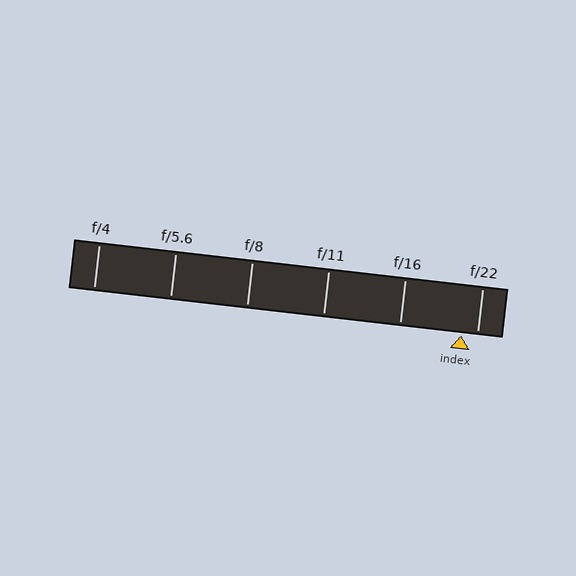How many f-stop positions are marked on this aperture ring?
There are 6 f-stop positions marked.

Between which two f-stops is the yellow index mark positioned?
The index mark is between f/16 and f/22.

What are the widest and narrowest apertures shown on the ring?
The widest aperture shown is f/4 and the narrowest is f/22.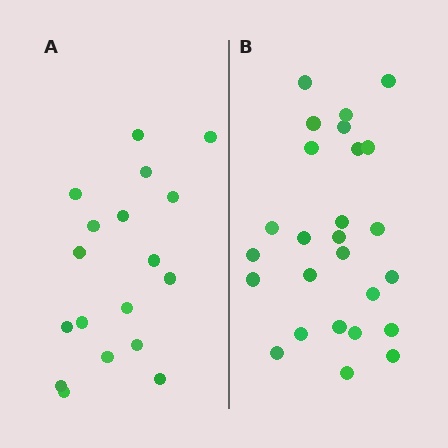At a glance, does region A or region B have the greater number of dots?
Region B (the right region) has more dots.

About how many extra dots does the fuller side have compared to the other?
Region B has roughly 8 or so more dots than region A.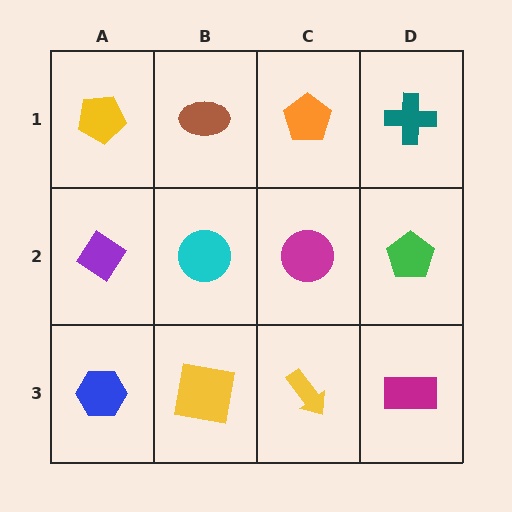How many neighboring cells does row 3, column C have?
3.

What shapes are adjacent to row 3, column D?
A green pentagon (row 2, column D), a yellow arrow (row 3, column C).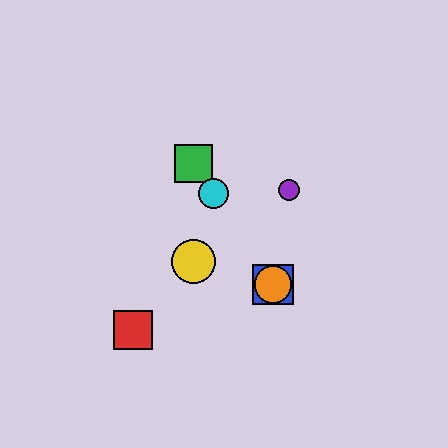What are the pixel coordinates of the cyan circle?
The cyan circle is at (213, 194).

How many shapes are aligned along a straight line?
4 shapes (the blue square, the green square, the orange circle, the cyan circle) are aligned along a straight line.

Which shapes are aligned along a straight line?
The blue square, the green square, the orange circle, the cyan circle are aligned along a straight line.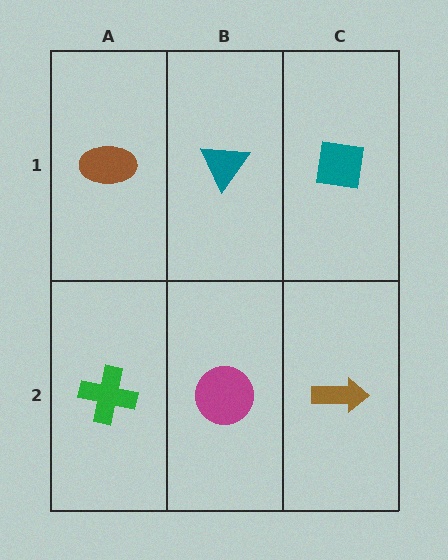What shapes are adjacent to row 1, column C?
A brown arrow (row 2, column C), a teal triangle (row 1, column B).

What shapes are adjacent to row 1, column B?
A magenta circle (row 2, column B), a brown ellipse (row 1, column A), a teal square (row 1, column C).